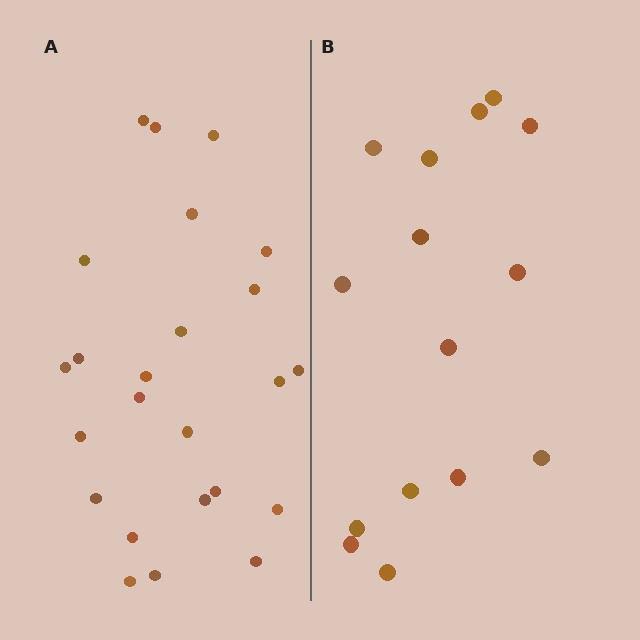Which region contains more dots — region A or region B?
Region A (the left region) has more dots.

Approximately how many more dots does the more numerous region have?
Region A has roughly 8 or so more dots than region B.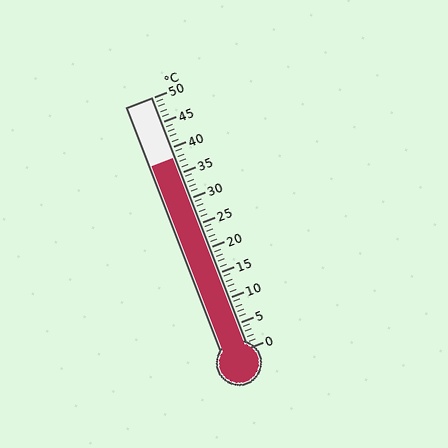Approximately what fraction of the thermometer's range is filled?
The thermometer is filled to approximately 75% of its range.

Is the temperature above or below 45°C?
The temperature is below 45°C.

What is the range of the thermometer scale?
The thermometer scale ranges from 0°C to 50°C.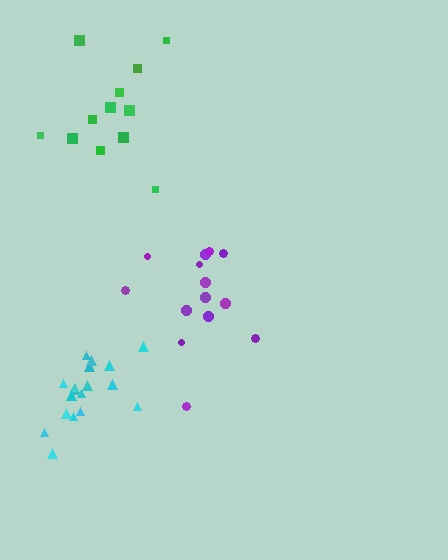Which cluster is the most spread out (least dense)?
Green.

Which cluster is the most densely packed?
Cyan.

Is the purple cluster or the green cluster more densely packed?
Purple.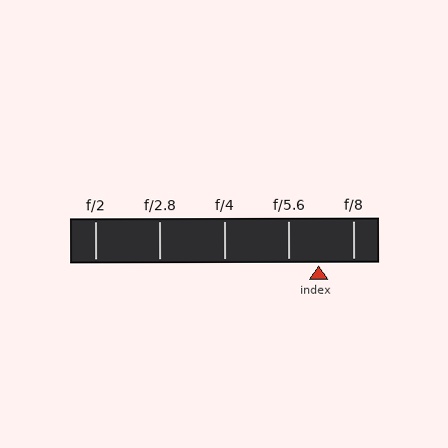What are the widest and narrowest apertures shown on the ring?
The widest aperture shown is f/2 and the narrowest is f/8.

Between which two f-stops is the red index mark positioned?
The index mark is between f/5.6 and f/8.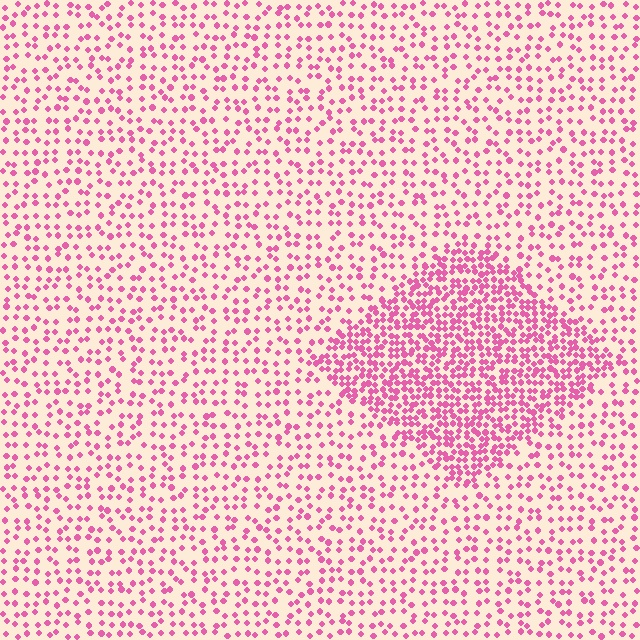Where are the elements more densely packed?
The elements are more densely packed inside the diamond boundary.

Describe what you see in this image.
The image contains small pink elements arranged at two different densities. A diamond-shaped region is visible where the elements are more densely packed than the surrounding area.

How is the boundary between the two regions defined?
The boundary is defined by a change in element density (approximately 2.3x ratio). All elements are the same color, size, and shape.